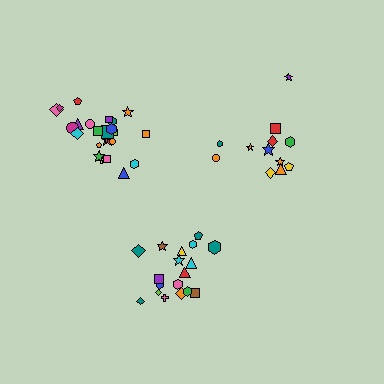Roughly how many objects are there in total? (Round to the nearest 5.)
Roughly 55 objects in total.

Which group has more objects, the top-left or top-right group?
The top-left group.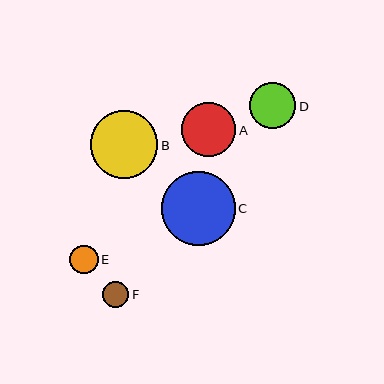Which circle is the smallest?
Circle F is the smallest with a size of approximately 26 pixels.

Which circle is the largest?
Circle C is the largest with a size of approximately 74 pixels.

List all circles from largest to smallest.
From largest to smallest: C, B, A, D, E, F.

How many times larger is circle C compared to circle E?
Circle C is approximately 2.6 times the size of circle E.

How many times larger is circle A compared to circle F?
Circle A is approximately 2.1 times the size of circle F.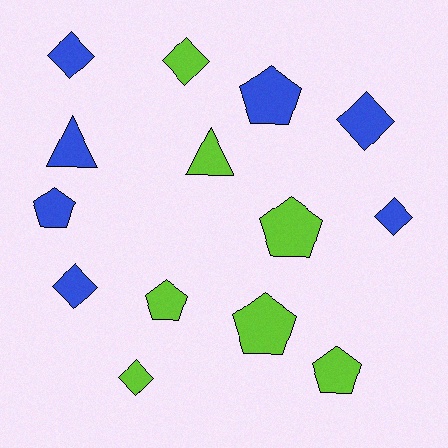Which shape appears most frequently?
Pentagon, with 6 objects.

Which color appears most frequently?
Blue, with 7 objects.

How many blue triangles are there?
There is 1 blue triangle.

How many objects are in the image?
There are 14 objects.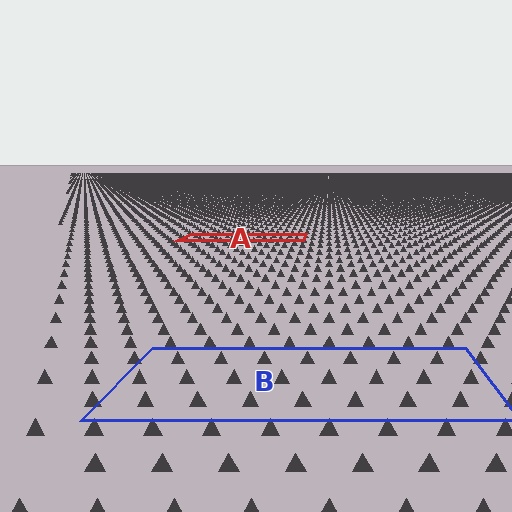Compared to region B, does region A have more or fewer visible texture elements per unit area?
Region A has more texture elements per unit area — they are packed more densely because it is farther away.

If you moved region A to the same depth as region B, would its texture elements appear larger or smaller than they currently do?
They would appear larger. At a closer depth, the same texture elements are projected at a bigger on-screen size.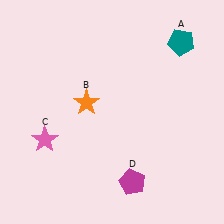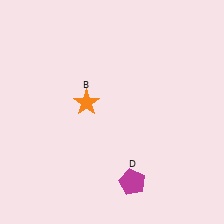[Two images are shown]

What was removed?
The teal pentagon (A), the pink star (C) were removed in Image 2.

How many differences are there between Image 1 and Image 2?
There are 2 differences between the two images.